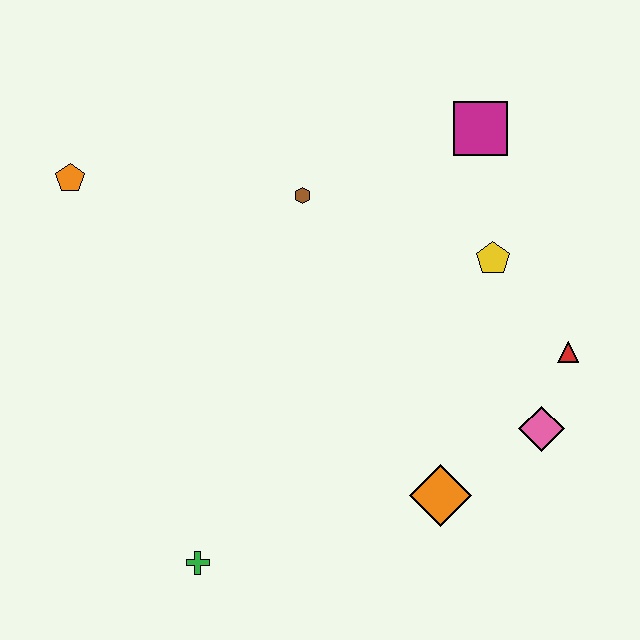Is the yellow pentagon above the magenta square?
No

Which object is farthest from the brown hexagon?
The green cross is farthest from the brown hexagon.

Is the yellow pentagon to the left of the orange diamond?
No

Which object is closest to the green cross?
The orange diamond is closest to the green cross.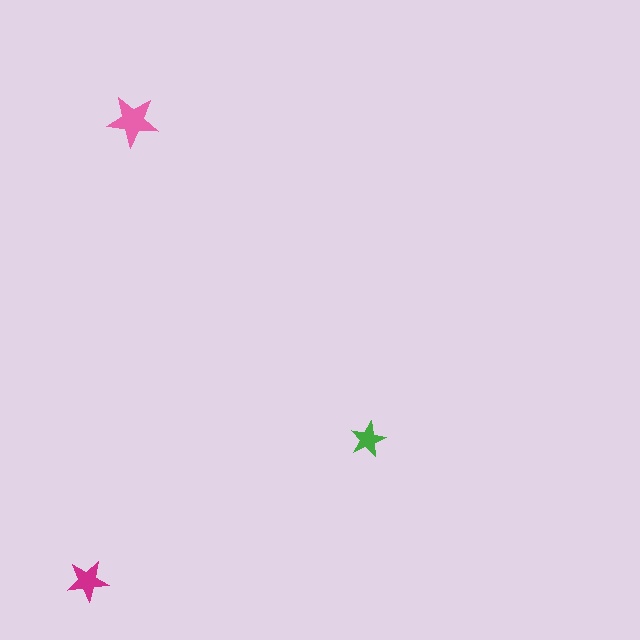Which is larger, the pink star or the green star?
The pink one.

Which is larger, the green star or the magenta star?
The magenta one.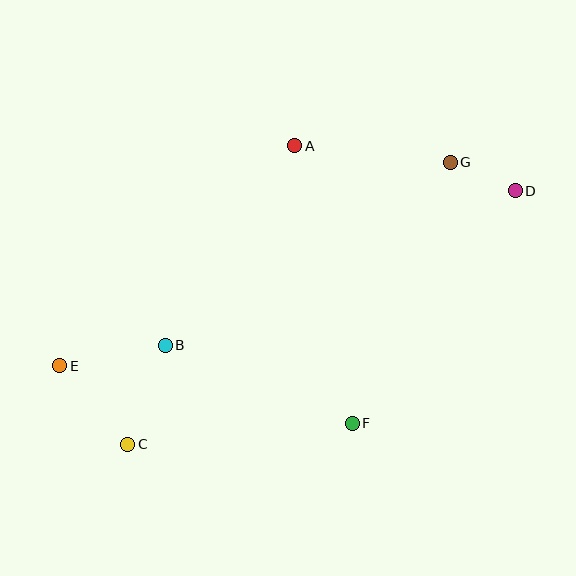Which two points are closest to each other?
Points D and G are closest to each other.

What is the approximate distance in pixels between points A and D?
The distance between A and D is approximately 225 pixels.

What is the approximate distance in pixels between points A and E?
The distance between A and E is approximately 322 pixels.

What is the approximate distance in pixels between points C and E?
The distance between C and E is approximately 104 pixels.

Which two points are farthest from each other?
Points D and E are farthest from each other.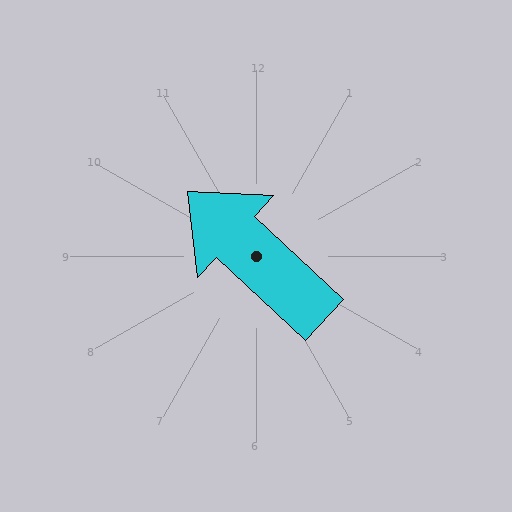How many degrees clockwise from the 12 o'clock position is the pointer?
Approximately 313 degrees.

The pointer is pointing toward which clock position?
Roughly 10 o'clock.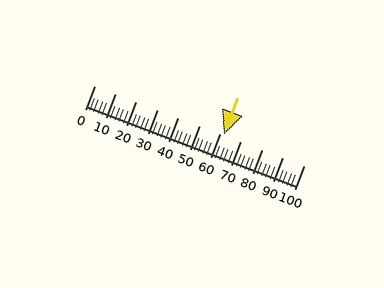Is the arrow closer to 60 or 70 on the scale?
The arrow is closer to 60.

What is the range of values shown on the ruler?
The ruler shows values from 0 to 100.